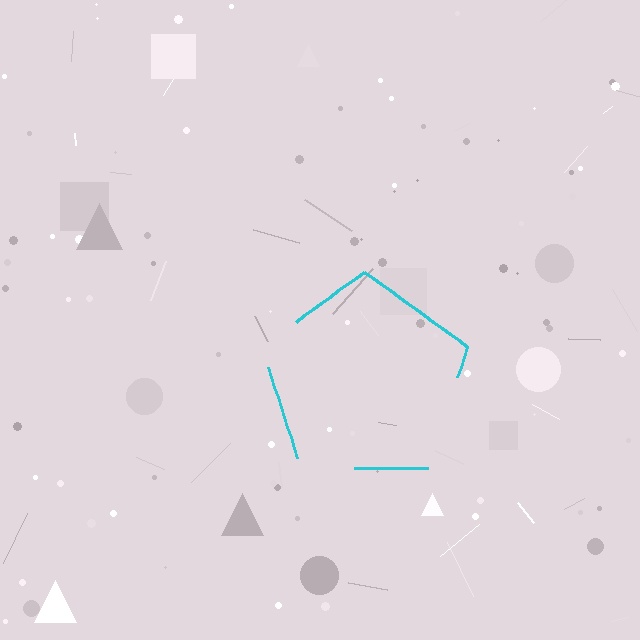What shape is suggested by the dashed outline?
The dashed outline suggests a pentagon.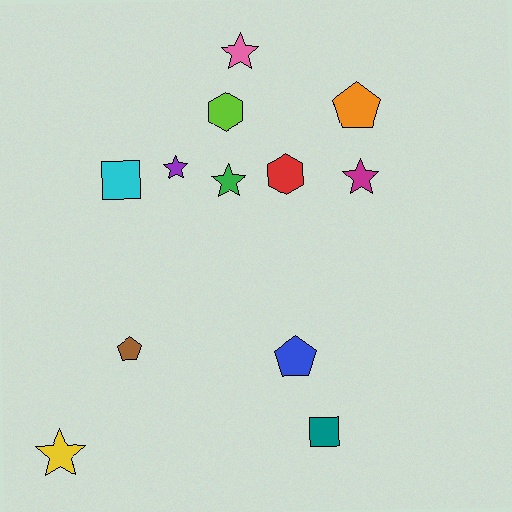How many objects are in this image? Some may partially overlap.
There are 12 objects.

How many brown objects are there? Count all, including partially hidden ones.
There is 1 brown object.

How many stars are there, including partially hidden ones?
There are 5 stars.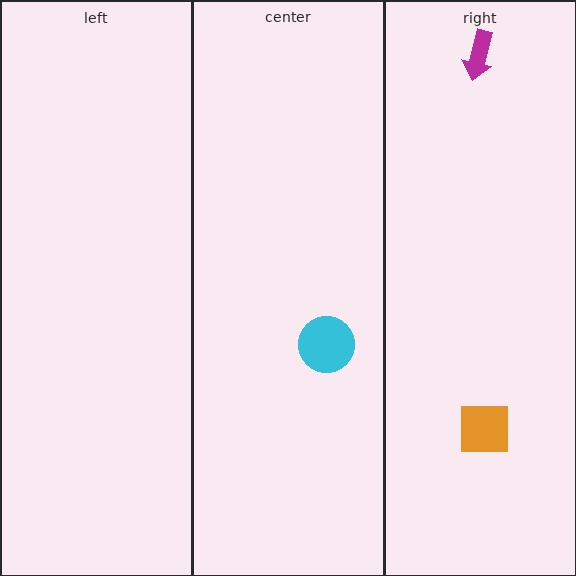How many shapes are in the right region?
2.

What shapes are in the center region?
The cyan circle.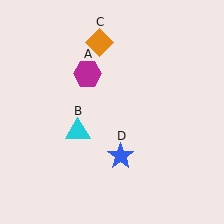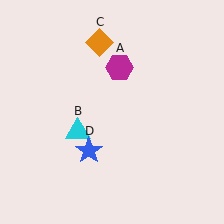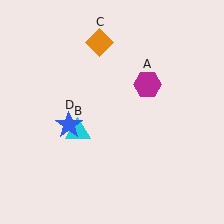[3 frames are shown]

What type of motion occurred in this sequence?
The magenta hexagon (object A), blue star (object D) rotated clockwise around the center of the scene.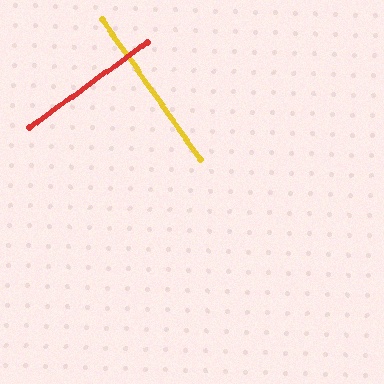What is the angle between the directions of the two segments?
Approximately 89 degrees.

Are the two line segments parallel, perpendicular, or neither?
Perpendicular — they meet at approximately 89°.